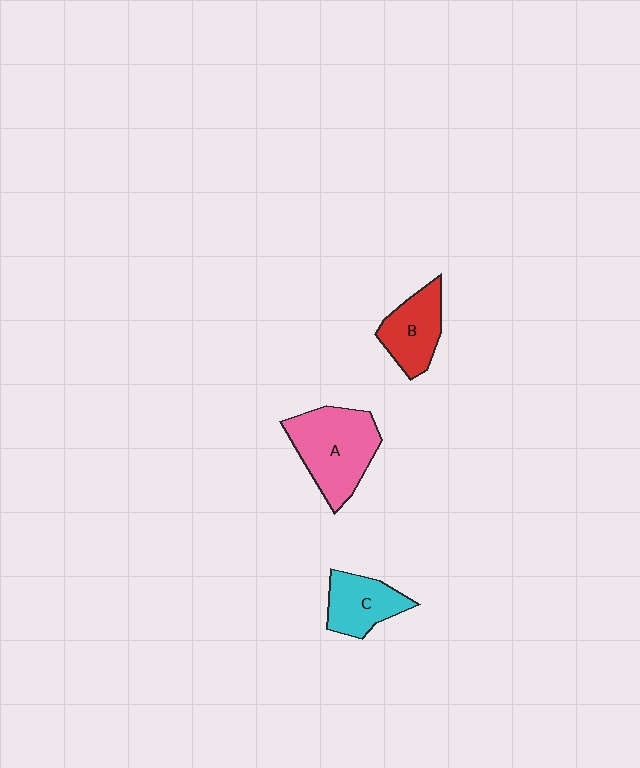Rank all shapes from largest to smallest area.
From largest to smallest: A (pink), B (red), C (cyan).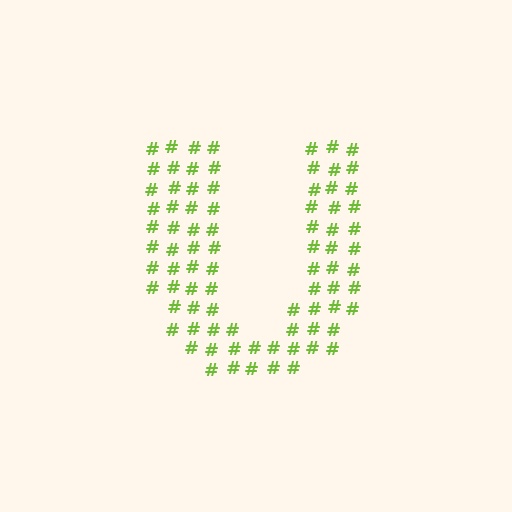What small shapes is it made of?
It is made of small hash symbols.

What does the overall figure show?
The overall figure shows the letter U.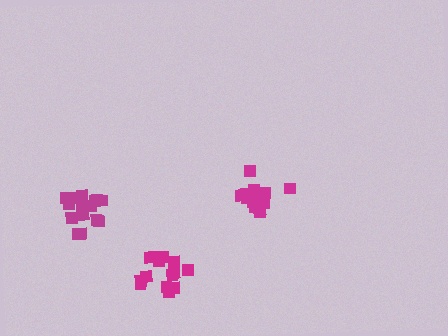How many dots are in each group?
Group 1: 16 dots, Group 2: 16 dots, Group 3: 14 dots (46 total).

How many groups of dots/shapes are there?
There are 3 groups.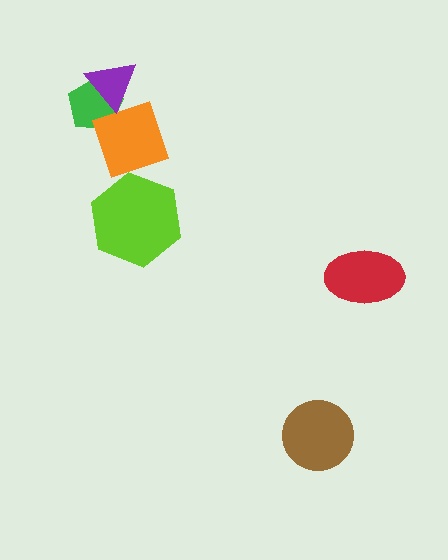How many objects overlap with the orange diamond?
3 objects overlap with the orange diamond.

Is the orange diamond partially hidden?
Yes, it is partially covered by another shape.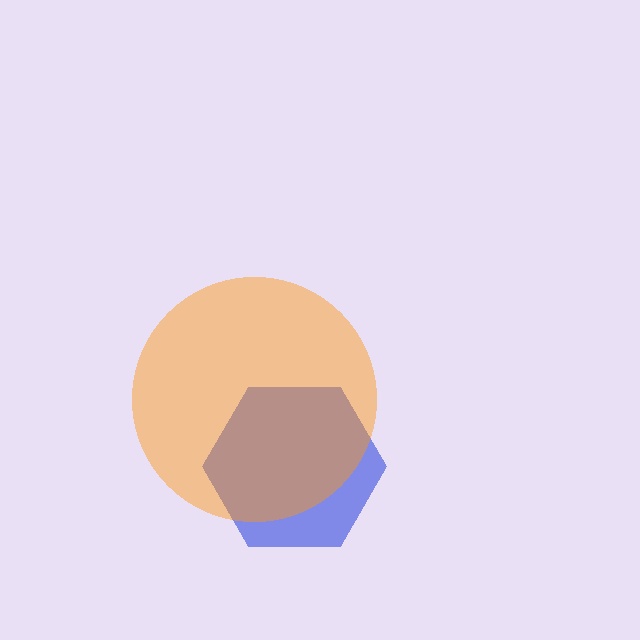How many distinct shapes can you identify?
There are 2 distinct shapes: a blue hexagon, an orange circle.